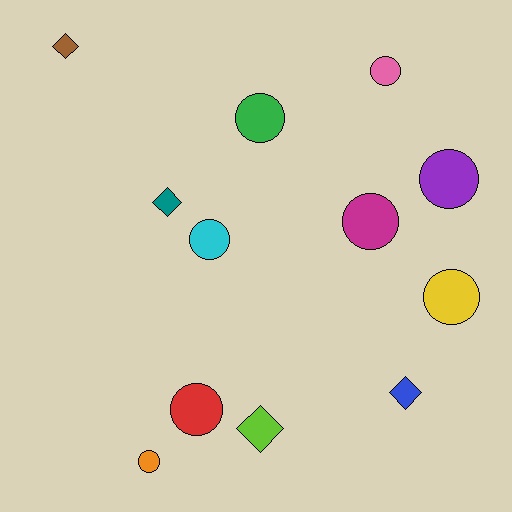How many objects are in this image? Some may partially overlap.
There are 12 objects.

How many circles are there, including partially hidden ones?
There are 8 circles.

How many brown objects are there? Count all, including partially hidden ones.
There is 1 brown object.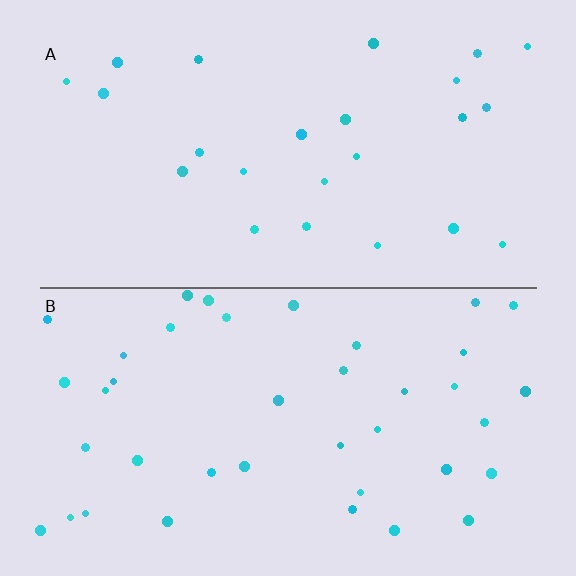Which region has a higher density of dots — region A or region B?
B (the bottom).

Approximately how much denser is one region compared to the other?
Approximately 1.6× — region B over region A.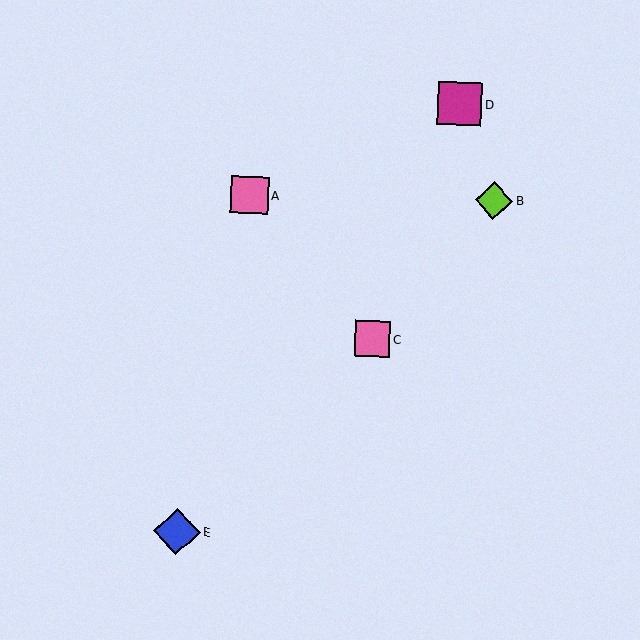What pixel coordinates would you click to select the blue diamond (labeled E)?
Click at (177, 532) to select the blue diamond E.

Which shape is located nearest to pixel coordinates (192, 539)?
The blue diamond (labeled E) at (177, 532) is nearest to that location.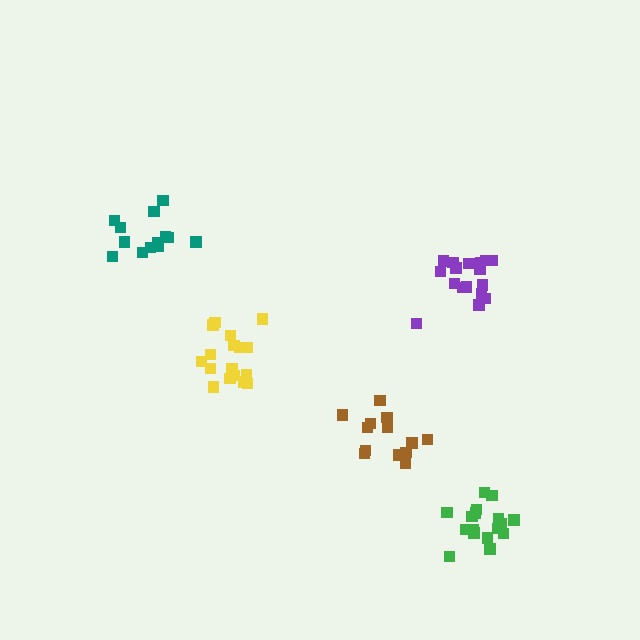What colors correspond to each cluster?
The clusters are colored: teal, brown, purple, green, yellow.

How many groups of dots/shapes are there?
There are 5 groups.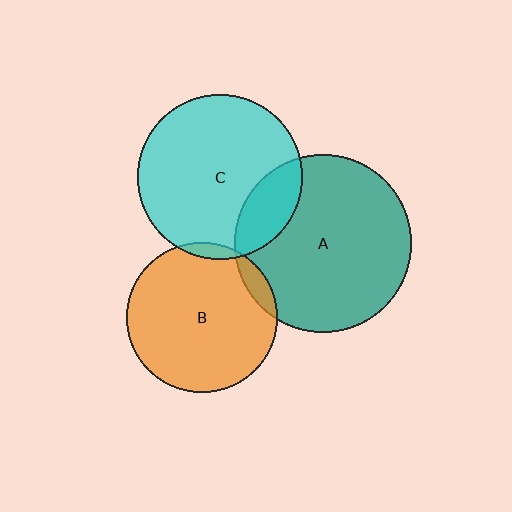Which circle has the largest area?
Circle A (teal).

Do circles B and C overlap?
Yes.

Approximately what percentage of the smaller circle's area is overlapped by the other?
Approximately 5%.